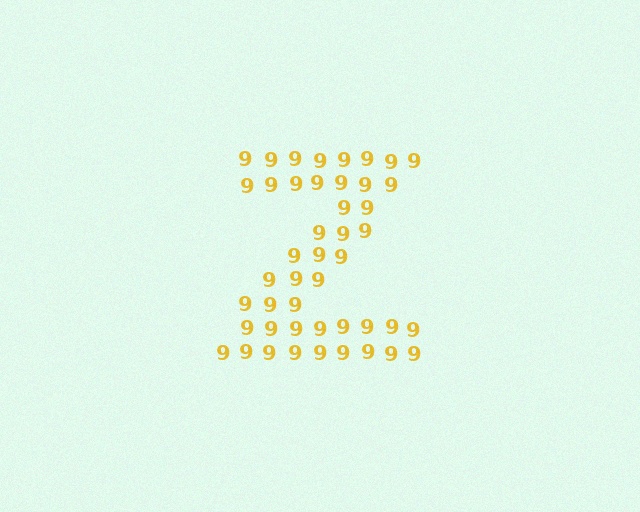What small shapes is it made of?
It is made of small digit 9's.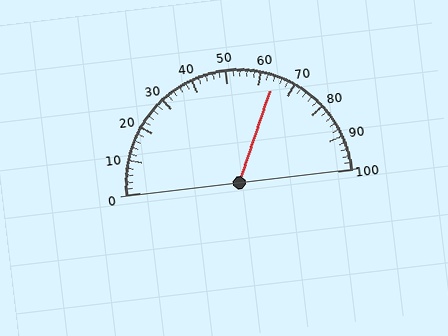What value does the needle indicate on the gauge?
The needle indicates approximately 64.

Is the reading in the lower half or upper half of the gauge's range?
The reading is in the upper half of the range (0 to 100).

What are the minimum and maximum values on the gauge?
The gauge ranges from 0 to 100.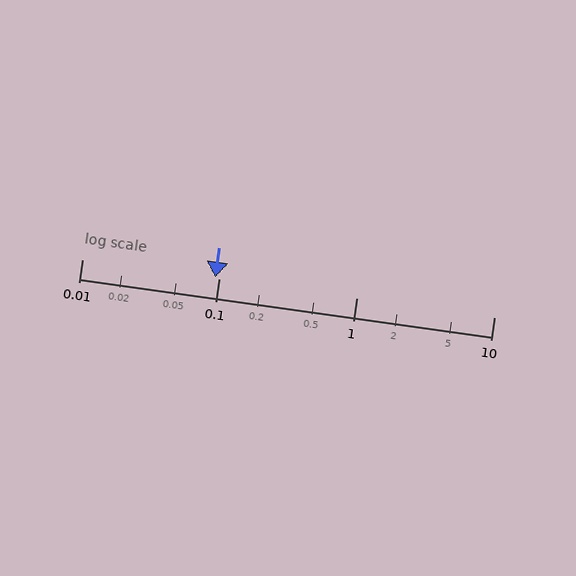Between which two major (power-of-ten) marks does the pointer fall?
The pointer is between 0.01 and 0.1.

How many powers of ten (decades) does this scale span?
The scale spans 3 decades, from 0.01 to 10.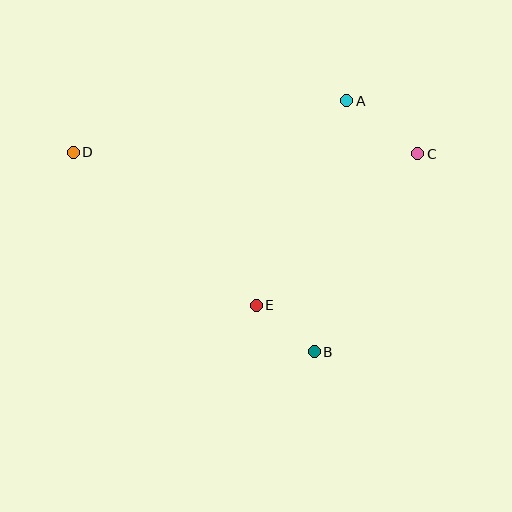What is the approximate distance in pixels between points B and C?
The distance between B and C is approximately 224 pixels.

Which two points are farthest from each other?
Points C and D are farthest from each other.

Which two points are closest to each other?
Points B and E are closest to each other.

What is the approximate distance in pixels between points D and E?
The distance between D and E is approximately 239 pixels.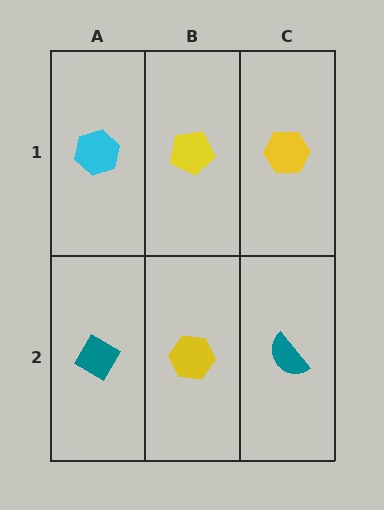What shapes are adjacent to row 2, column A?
A cyan hexagon (row 1, column A), a yellow hexagon (row 2, column B).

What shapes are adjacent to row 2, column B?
A yellow pentagon (row 1, column B), a teal diamond (row 2, column A), a teal semicircle (row 2, column C).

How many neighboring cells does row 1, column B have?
3.